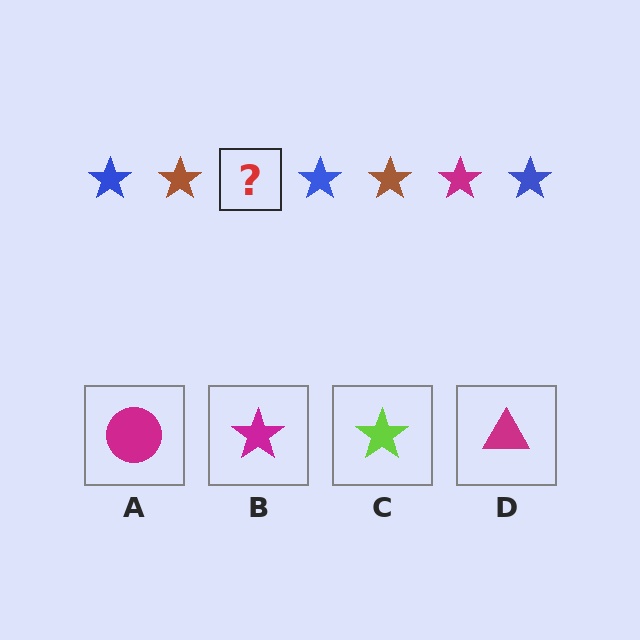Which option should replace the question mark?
Option B.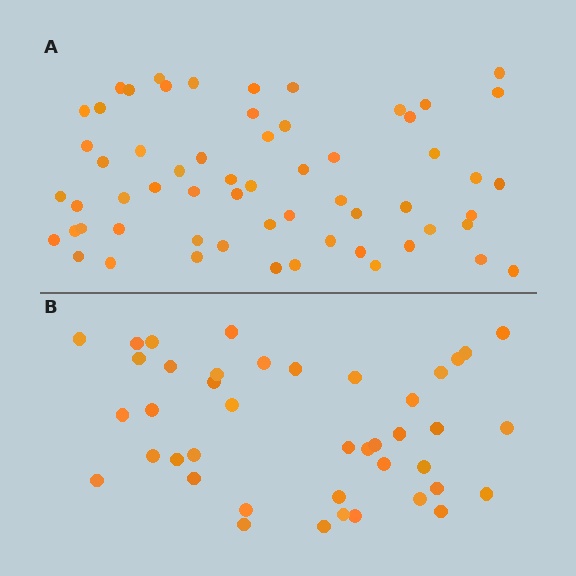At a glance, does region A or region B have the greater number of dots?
Region A (the top region) has more dots.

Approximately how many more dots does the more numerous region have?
Region A has approximately 20 more dots than region B.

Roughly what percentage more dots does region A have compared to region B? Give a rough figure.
About 45% more.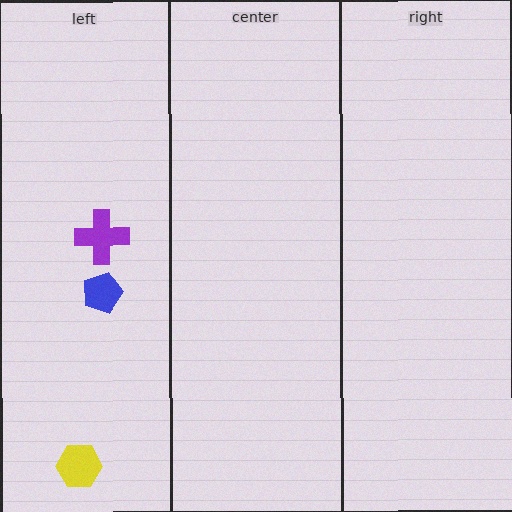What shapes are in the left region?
The blue pentagon, the yellow hexagon, the purple cross.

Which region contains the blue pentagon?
The left region.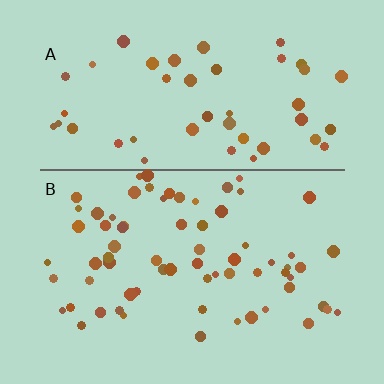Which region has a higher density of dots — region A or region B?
B (the bottom).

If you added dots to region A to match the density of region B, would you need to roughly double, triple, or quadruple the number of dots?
Approximately double.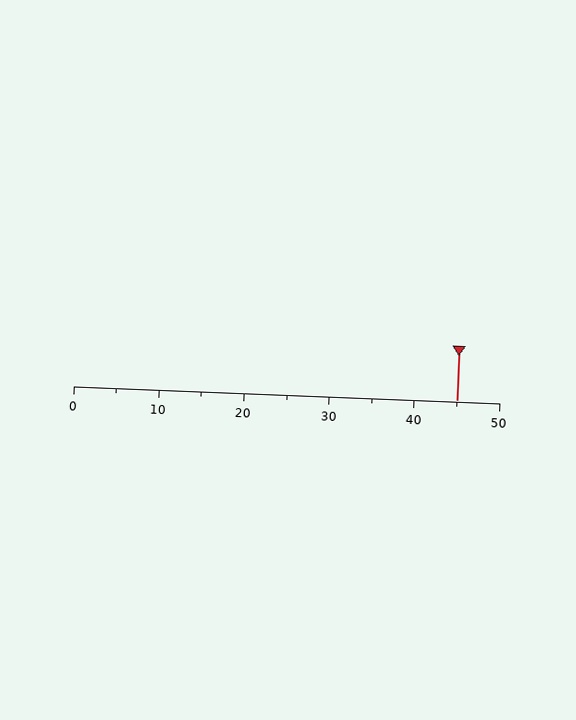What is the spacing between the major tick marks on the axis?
The major ticks are spaced 10 apart.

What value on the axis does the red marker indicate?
The marker indicates approximately 45.